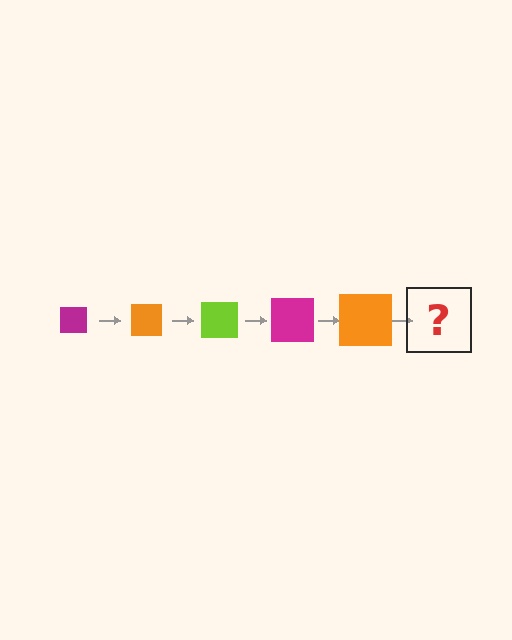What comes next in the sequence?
The next element should be a lime square, larger than the previous one.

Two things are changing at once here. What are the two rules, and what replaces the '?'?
The two rules are that the square grows larger each step and the color cycles through magenta, orange, and lime. The '?' should be a lime square, larger than the previous one.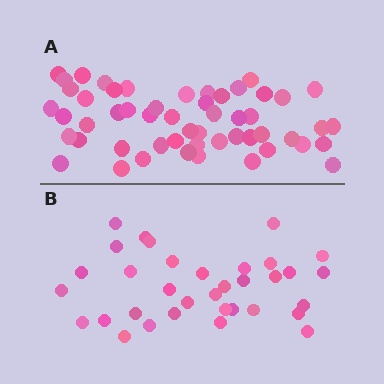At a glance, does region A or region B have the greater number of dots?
Region A (the top region) has more dots.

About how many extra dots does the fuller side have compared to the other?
Region A has approximately 20 more dots than region B.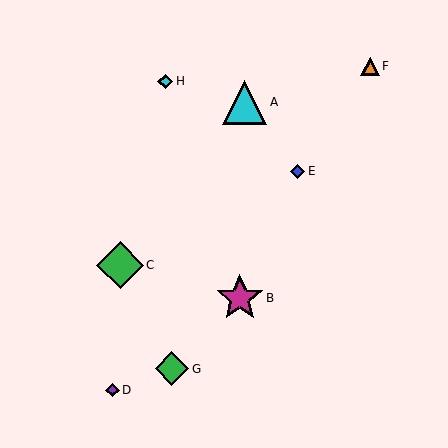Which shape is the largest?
The magenta star (labeled B) is the largest.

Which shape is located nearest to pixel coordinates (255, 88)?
The cyan triangle (labeled A) at (245, 102) is nearest to that location.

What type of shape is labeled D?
Shape D is a purple diamond.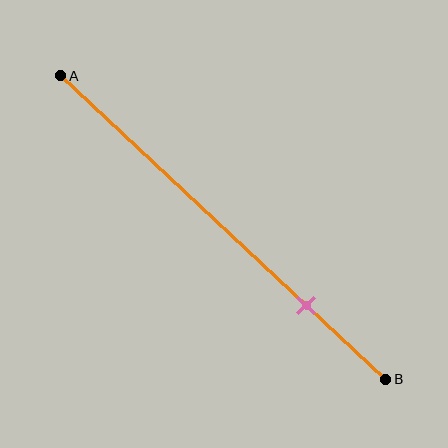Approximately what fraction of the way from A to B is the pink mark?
The pink mark is approximately 75% of the way from A to B.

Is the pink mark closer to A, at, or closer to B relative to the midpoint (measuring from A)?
The pink mark is closer to point B than the midpoint of segment AB.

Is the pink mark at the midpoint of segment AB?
No, the mark is at about 75% from A, not at the 50% midpoint.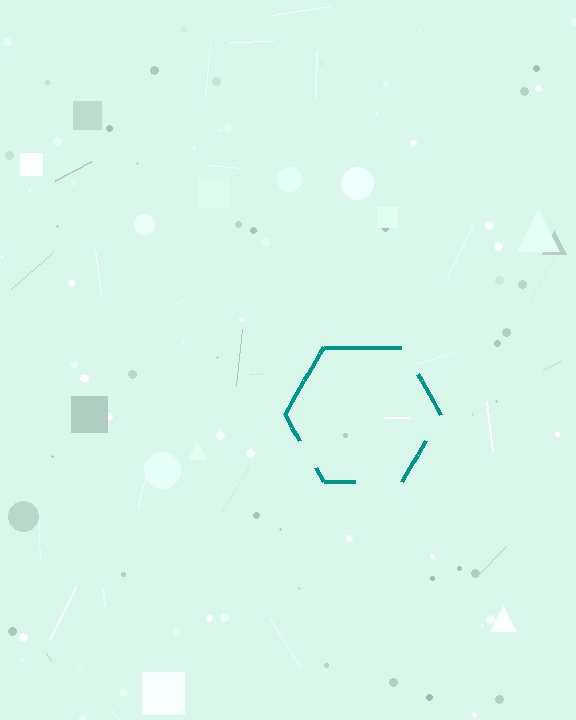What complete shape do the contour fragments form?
The contour fragments form a hexagon.